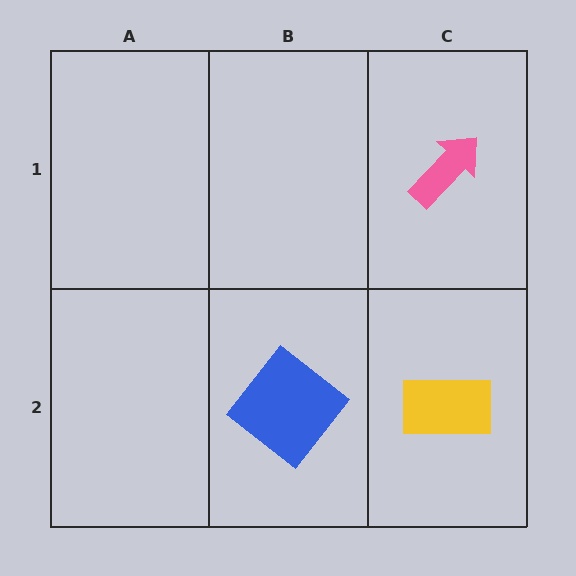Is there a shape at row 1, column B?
No, that cell is empty.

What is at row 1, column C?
A pink arrow.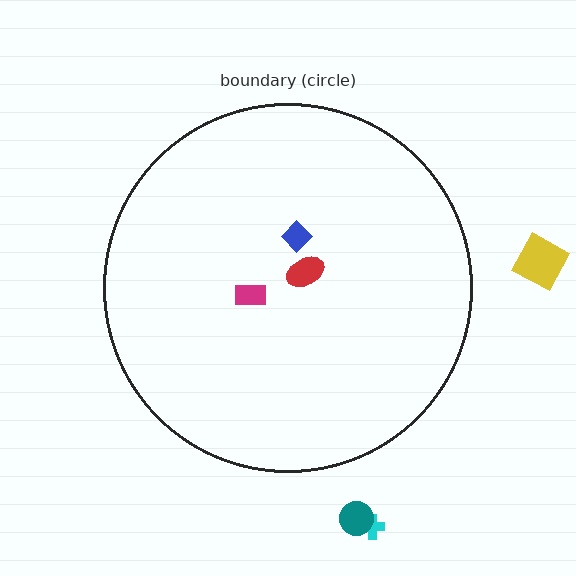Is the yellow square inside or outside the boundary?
Outside.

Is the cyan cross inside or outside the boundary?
Outside.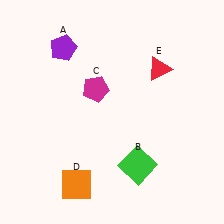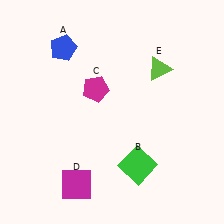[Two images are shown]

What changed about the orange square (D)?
In Image 1, D is orange. In Image 2, it changed to magenta.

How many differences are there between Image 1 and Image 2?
There are 3 differences between the two images.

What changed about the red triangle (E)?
In Image 1, E is red. In Image 2, it changed to lime.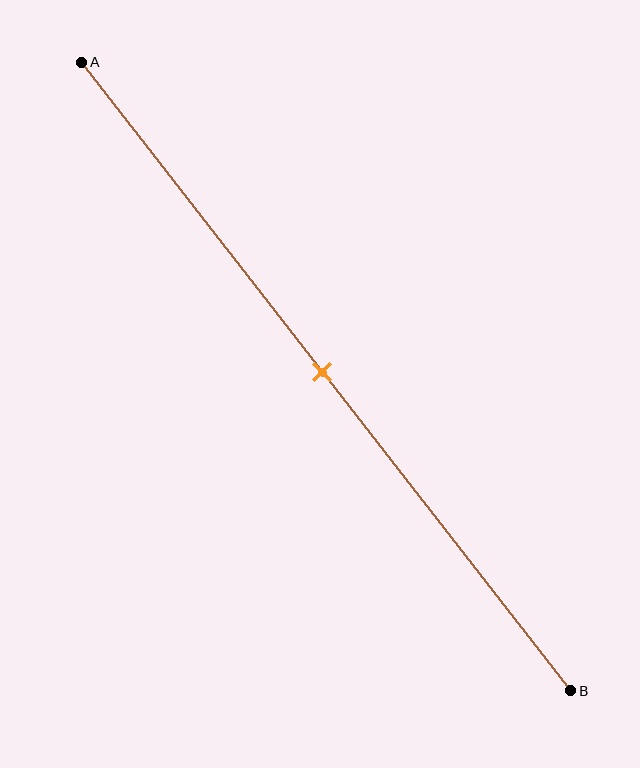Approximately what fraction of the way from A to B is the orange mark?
The orange mark is approximately 50% of the way from A to B.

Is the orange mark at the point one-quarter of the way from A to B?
No, the mark is at about 50% from A, not at the 25% one-quarter point.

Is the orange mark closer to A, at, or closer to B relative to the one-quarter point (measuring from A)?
The orange mark is closer to point B than the one-quarter point of segment AB.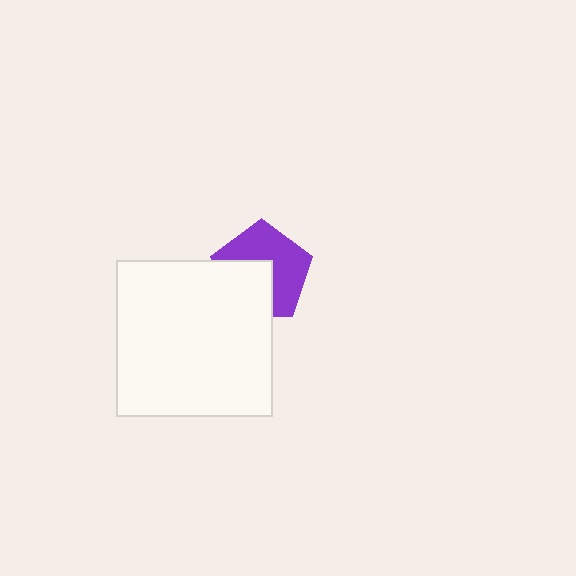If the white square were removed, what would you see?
You would see the complete purple pentagon.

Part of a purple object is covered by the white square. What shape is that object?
It is a pentagon.